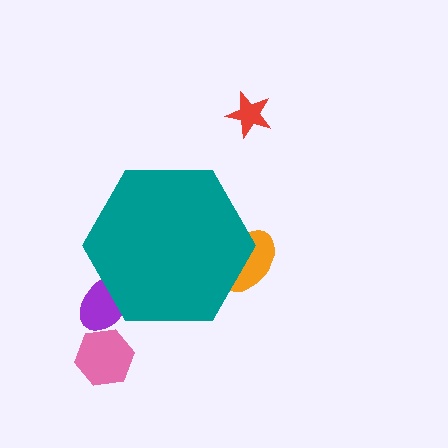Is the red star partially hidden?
No, the red star is fully visible.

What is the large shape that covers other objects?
A teal hexagon.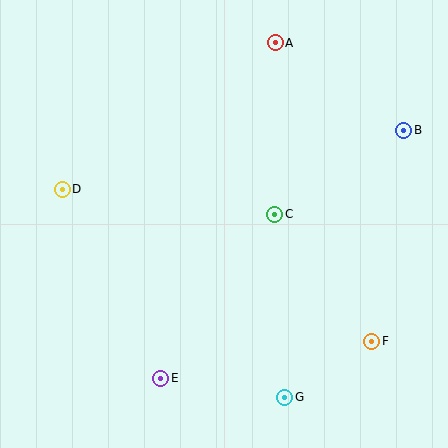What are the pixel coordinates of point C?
Point C is at (275, 214).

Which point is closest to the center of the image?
Point C at (275, 214) is closest to the center.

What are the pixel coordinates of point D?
Point D is at (62, 189).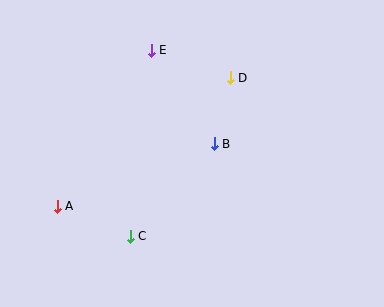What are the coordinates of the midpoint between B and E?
The midpoint between B and E is at (183, 97).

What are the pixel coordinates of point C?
Point C is at (130, 236).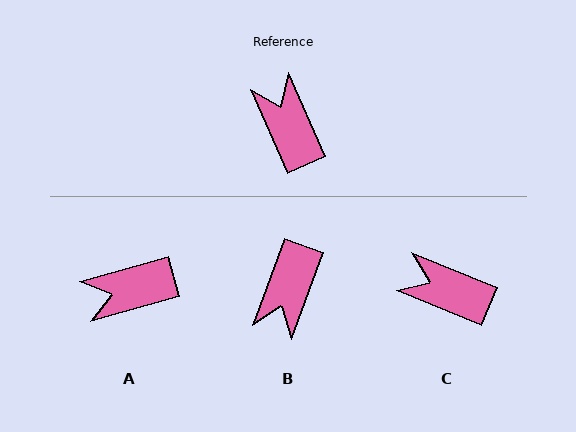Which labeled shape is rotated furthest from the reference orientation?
B, about 136 degrees away.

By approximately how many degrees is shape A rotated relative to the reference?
Approximately 82 degrees counter-clockwise.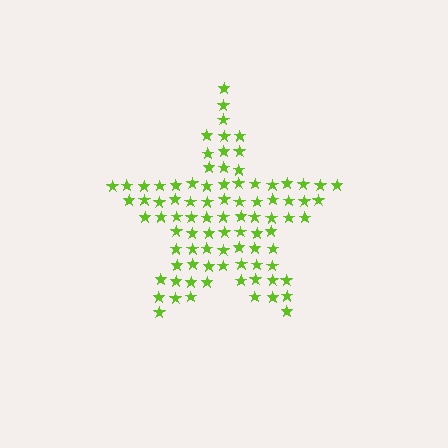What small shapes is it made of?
It is made of small stars.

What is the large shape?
The large shape is a star.